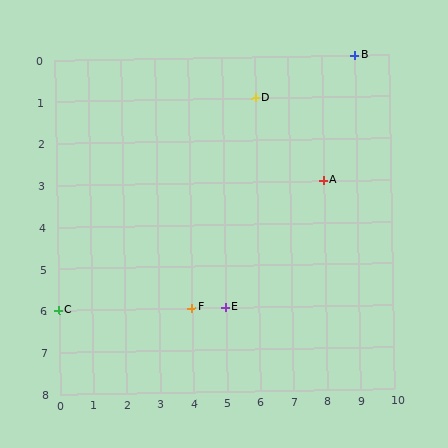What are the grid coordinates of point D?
Point D is at grid coordinates (6, 1).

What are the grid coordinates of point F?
Point F is at grid coordinates (4, 6).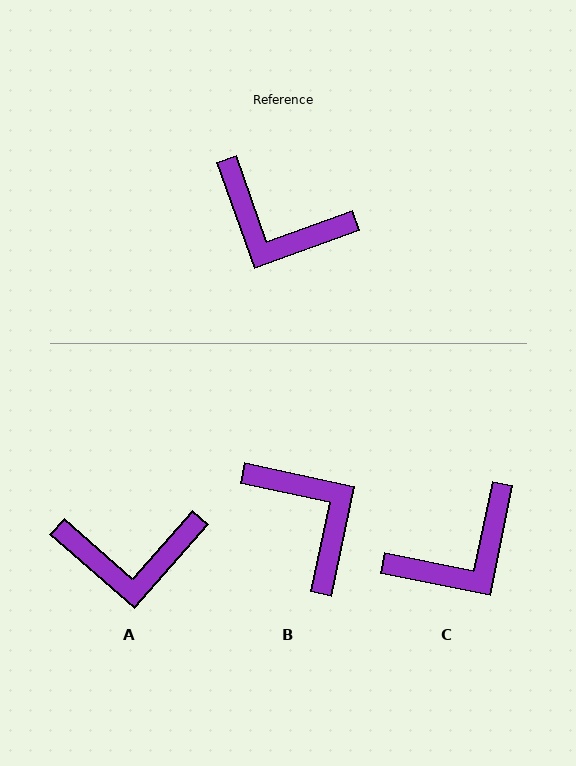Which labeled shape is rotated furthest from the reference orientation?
B, about 148 degrees away.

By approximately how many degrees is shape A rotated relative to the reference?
Approximately 29 degrees counter-clockwise.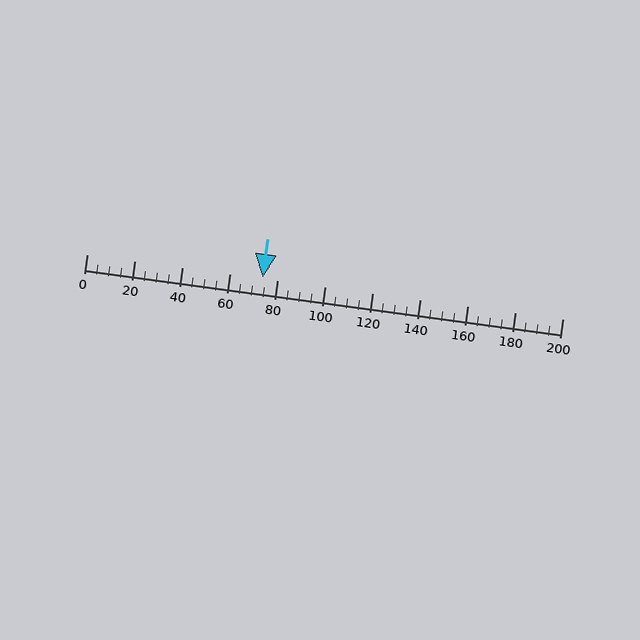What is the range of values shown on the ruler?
The ruler shows values from 0 to 200.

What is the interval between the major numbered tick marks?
The major tick marks are spaced 20 units apart.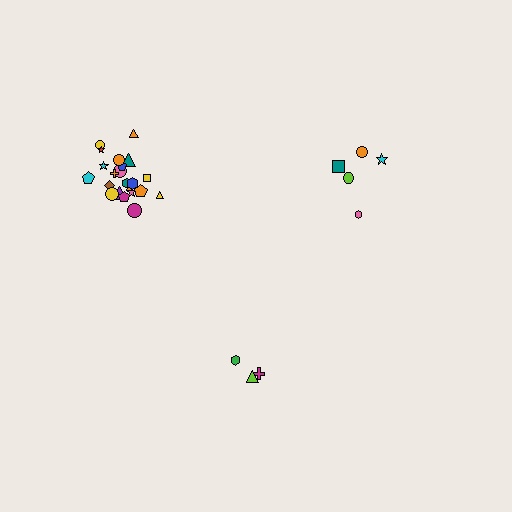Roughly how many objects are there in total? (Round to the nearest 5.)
Roughly 30 objects in total.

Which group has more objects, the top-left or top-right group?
The top-left group.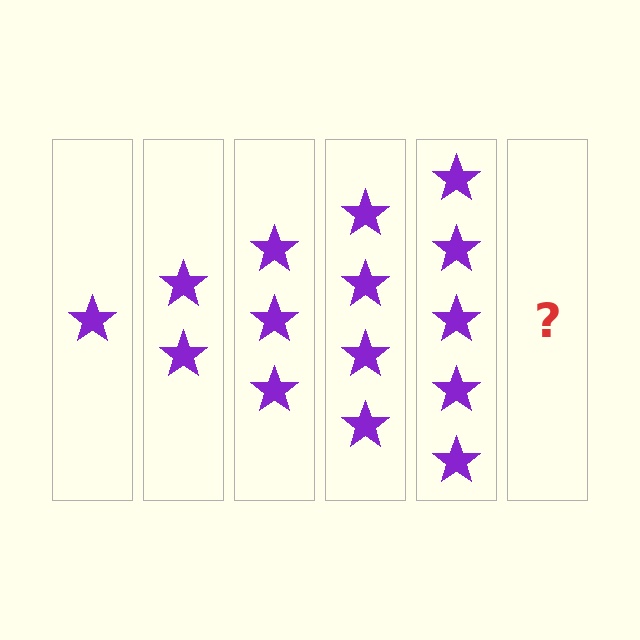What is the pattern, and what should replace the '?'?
The pattern is that each step adds one more star. The '?' should be 6 stars.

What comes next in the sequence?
The next element should be 6 stars.